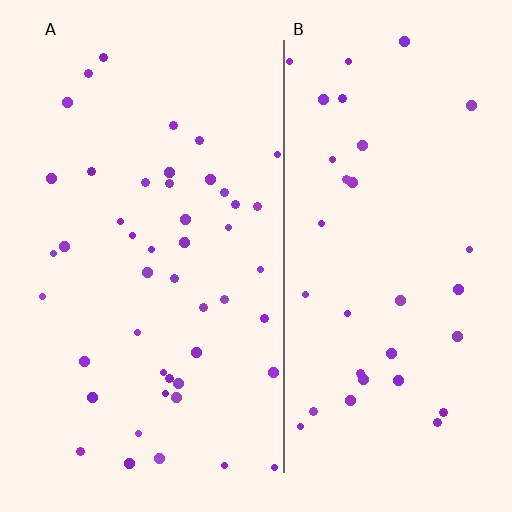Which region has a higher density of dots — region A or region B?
A (the left).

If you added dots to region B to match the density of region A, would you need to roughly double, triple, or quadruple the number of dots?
Approximately double.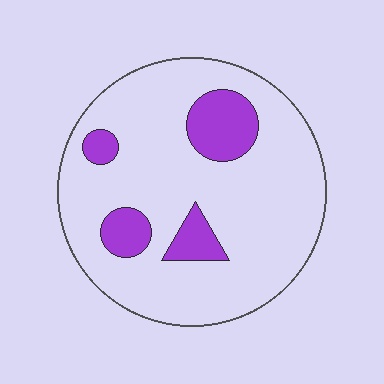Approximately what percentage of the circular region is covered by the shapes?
Approximately 15%.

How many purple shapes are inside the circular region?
4.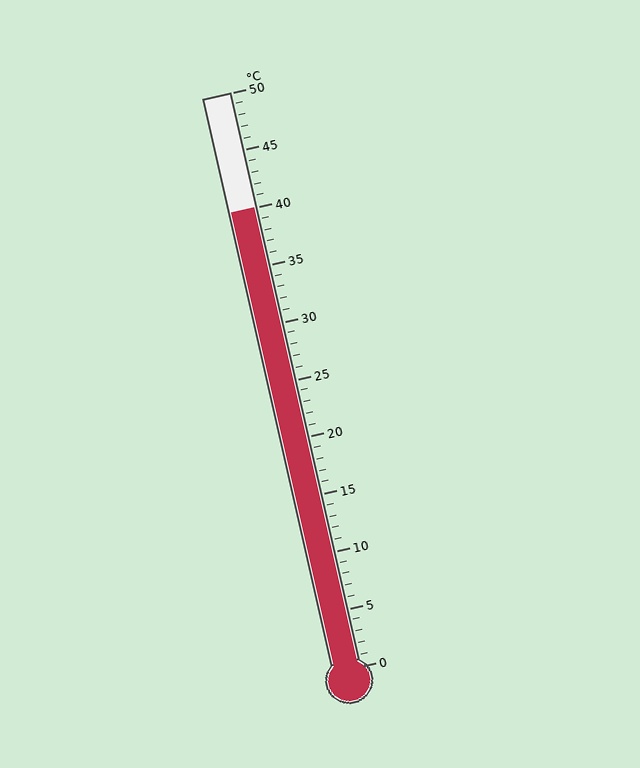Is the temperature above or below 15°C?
The temperature is above 15°C.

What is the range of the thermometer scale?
The thermometer scale ranges from 0°C to 50°C.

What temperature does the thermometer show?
The thermometer shows approximately 40°C.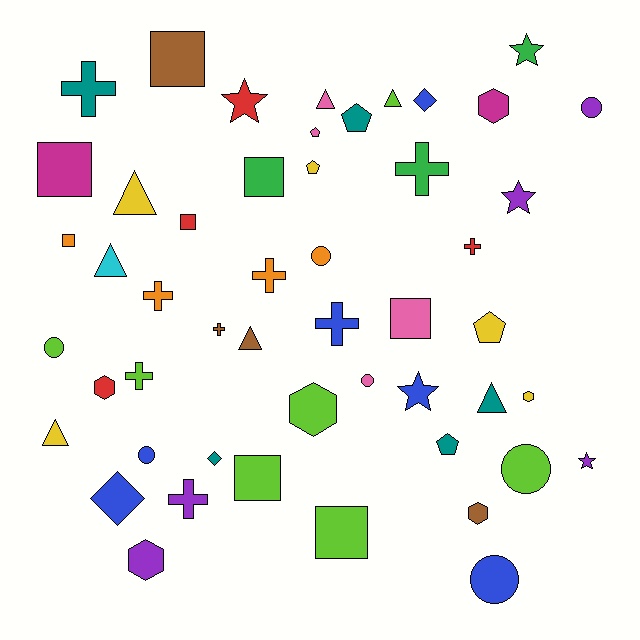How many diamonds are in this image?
There are 3 diamonds.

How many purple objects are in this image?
There are 5 purple objects.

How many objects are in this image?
There are 50 objects.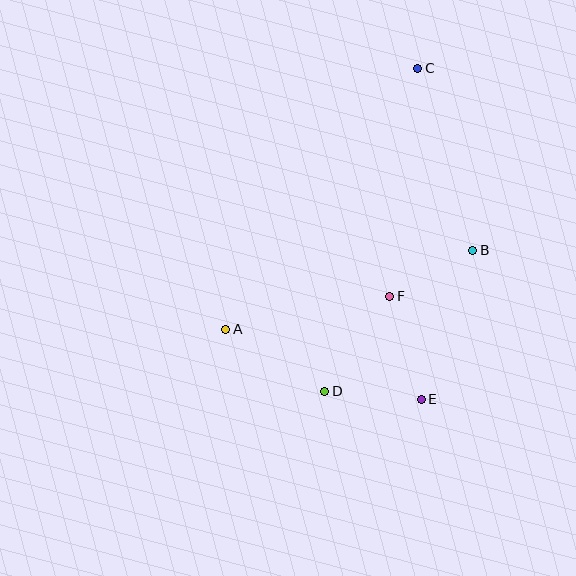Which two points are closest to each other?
Points B and F are closest to each other.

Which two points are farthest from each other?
Points C and D are farthest from each other.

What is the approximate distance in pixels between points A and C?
The distance between A and C is approximately 324 pixels.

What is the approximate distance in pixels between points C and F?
The distance between C and F is approximately 230 pixels.